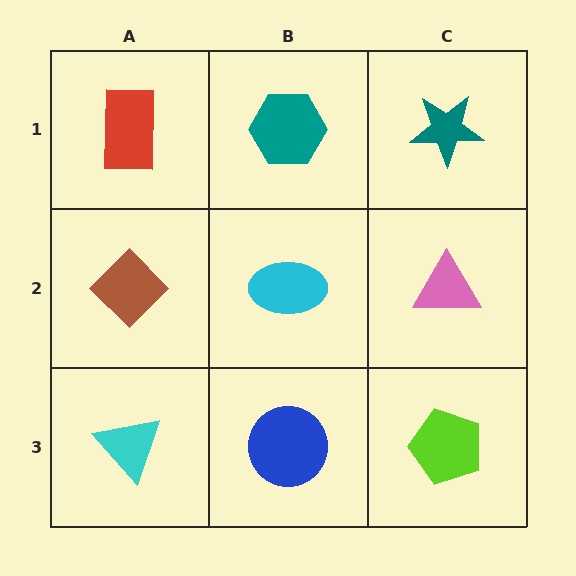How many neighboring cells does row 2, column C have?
3.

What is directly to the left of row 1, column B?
A red rectangle.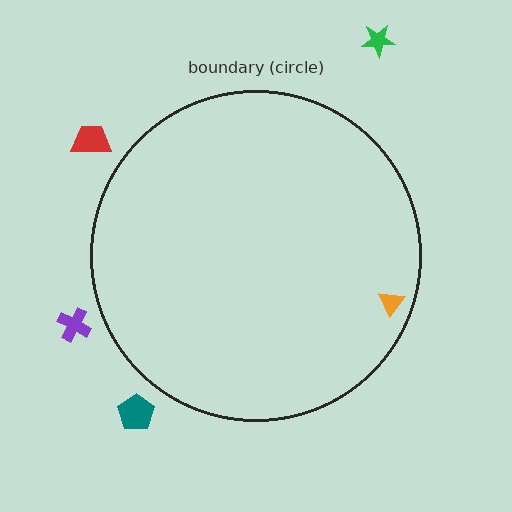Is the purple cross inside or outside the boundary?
Outside.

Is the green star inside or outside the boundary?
Outside.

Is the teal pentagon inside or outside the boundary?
Outside.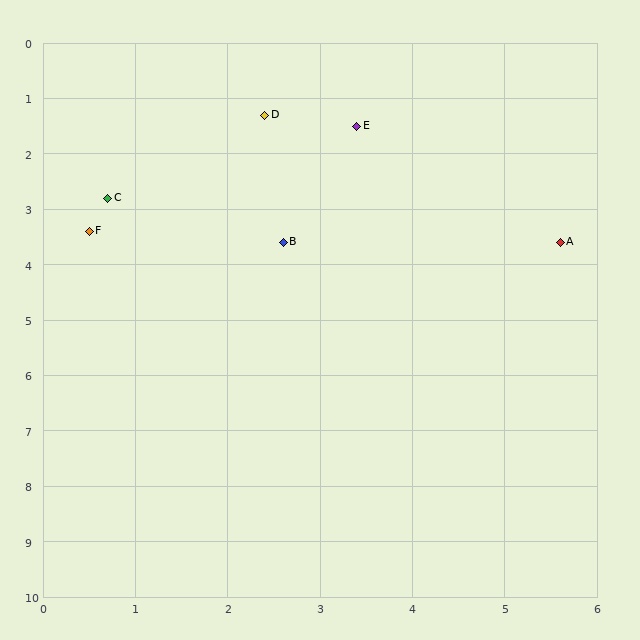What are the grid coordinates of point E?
Point E is at approximately (3.4, 1.5).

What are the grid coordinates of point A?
Point A is at approximately (5.6, 3.6).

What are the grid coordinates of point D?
Point D is at approximately (2.4, 1.3).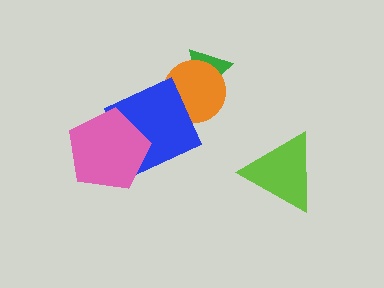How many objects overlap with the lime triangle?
0 objects overlap with the lime triangle.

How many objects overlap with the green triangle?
1 object overlaps with the green triangle.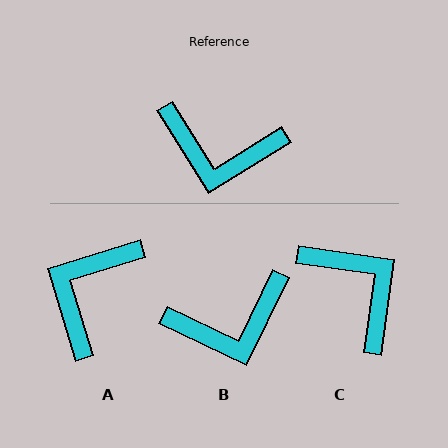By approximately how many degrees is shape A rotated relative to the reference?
Approximately 105 degrees clockwise.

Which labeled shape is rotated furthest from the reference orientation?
C, about 140 degrees away.